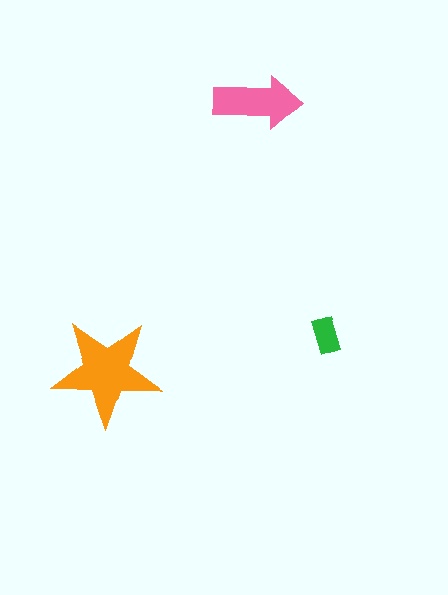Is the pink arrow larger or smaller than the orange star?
Smaller.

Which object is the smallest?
The green rectangle.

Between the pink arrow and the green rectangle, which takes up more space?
The pink arrow.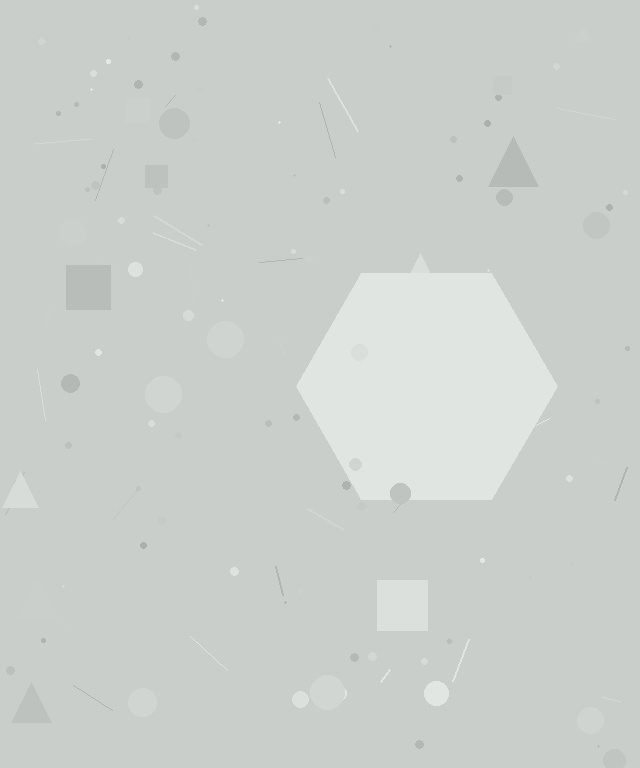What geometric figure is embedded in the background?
A hexagon is embedded in the background.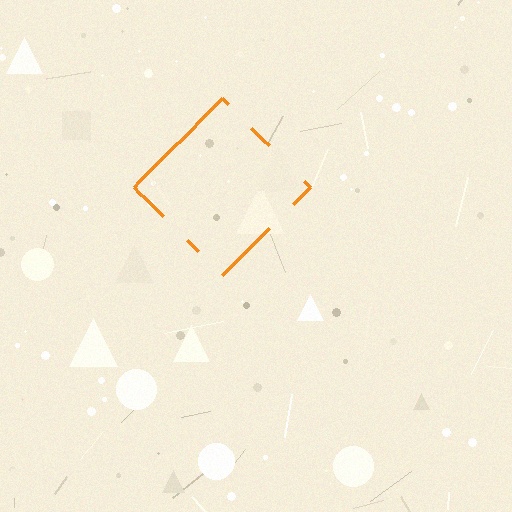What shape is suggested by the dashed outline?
The dashed outline suggests a diamond.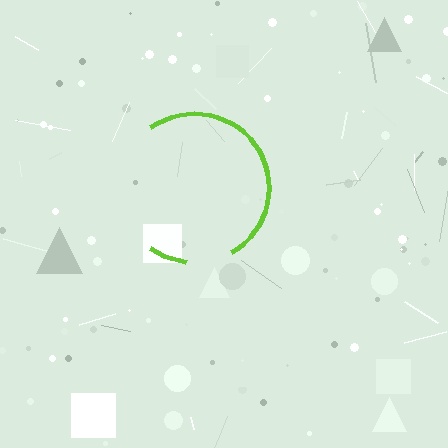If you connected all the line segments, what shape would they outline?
They would outline a circle.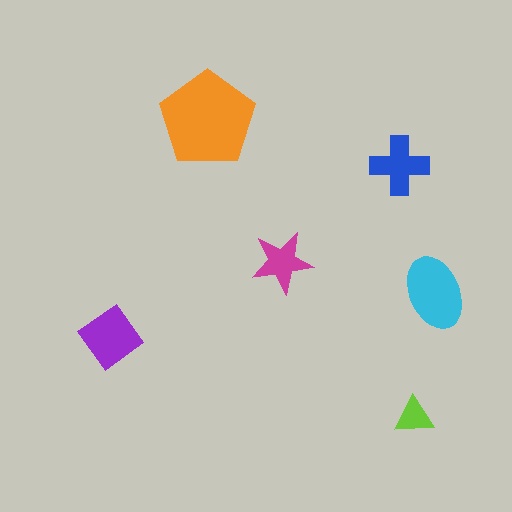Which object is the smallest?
The lime triangle.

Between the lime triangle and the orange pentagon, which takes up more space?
The orange pentagon.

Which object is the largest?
The orange pentagon.